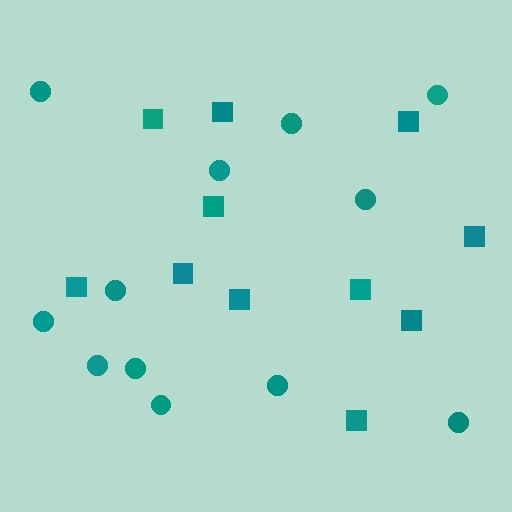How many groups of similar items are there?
There are 2 groups: one group of circles (12) and one group of squares (11).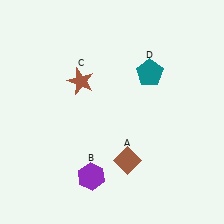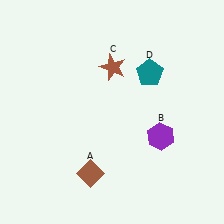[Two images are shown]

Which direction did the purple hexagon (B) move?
The purple hexagon (B) moved right.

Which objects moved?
The objects that moved are: the brown diamond (A), the purple hexagon (B), the brown star (C).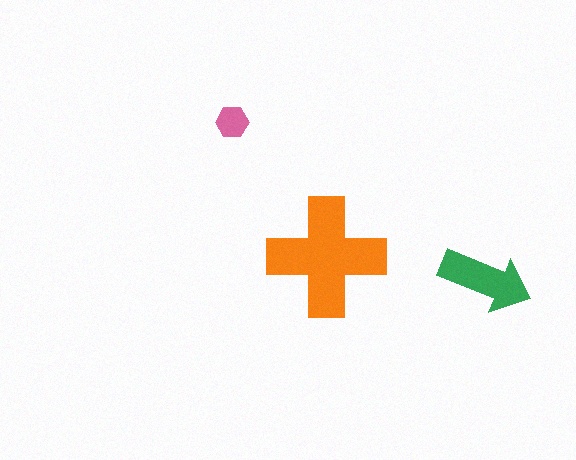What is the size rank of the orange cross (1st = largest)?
1st.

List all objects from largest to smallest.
The orange cross, the green arrow, the pink hexagon.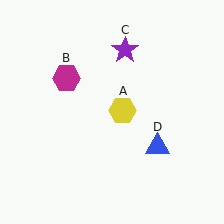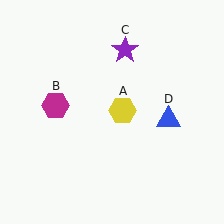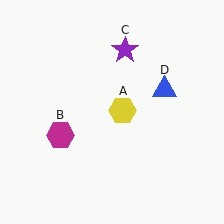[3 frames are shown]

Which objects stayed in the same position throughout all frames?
Yellow hexagon (object A) and purple star (object C) remained stationary.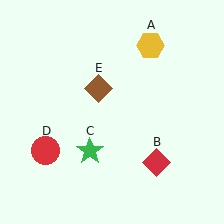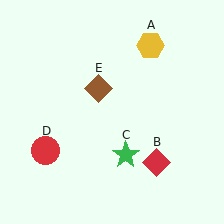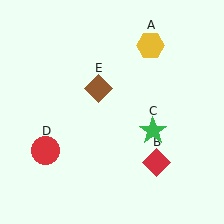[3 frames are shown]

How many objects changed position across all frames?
1 object changed position: green star (object C).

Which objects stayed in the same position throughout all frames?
Yellow hexagon (object A) and red diamond (object B) and red circle (object D) and brown diamond (object E) remained stationary.